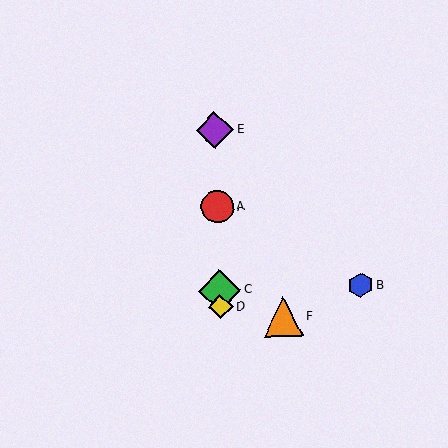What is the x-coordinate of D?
Object D is at x≈221.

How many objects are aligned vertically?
4 objects (A, C, D, E) are aligned vertically.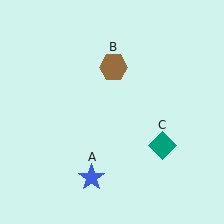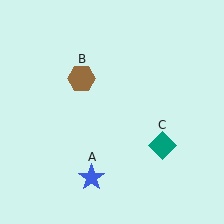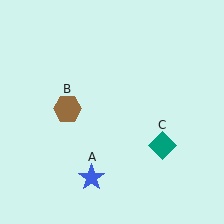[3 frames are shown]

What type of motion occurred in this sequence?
The brown hexagon (object B) rotated counterclockwise around the center of the scene.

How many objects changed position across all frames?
1 object changed position: brown hexagon (object B).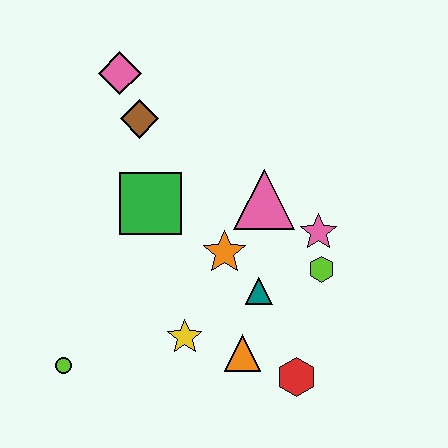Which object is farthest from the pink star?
The lime circle is farthest from the pink star.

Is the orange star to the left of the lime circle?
No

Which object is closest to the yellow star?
The orange triangle is closest to the yellow star.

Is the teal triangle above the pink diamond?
No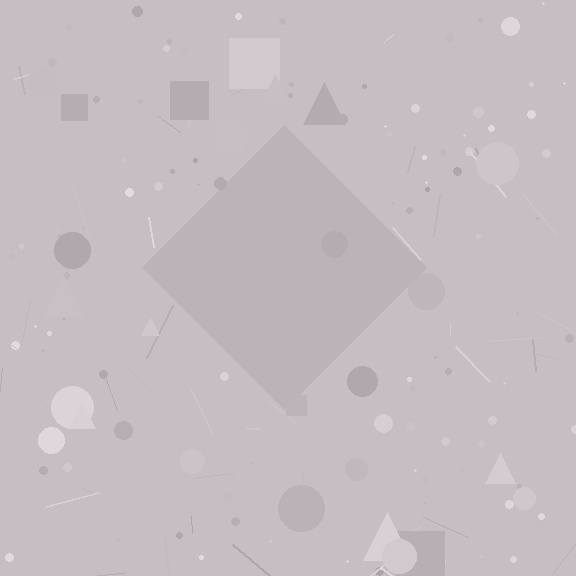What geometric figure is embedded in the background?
A diamond is embedded in the background.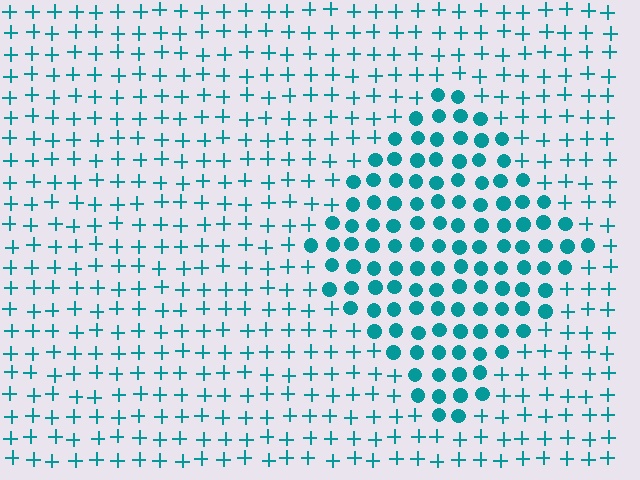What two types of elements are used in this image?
The image uses circles inside the diamond region and plus signs outside it.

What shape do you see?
I see a diamond.